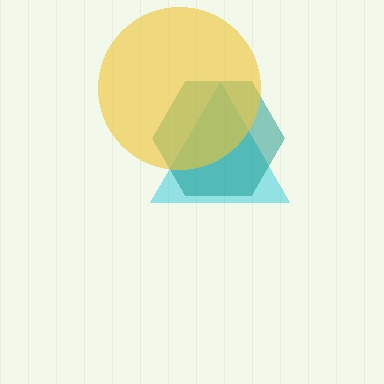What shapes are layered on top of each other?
The layered shapes are: a cyan triangle, a teal hexagon, a yellow circle.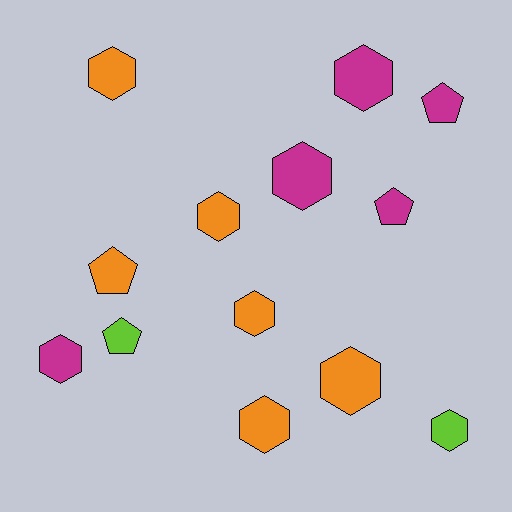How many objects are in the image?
There are 13 objects.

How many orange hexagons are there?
There are 5 orange hexagons.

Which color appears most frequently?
Orange, with 6 objects.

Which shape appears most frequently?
Hexagon, with 9 objects.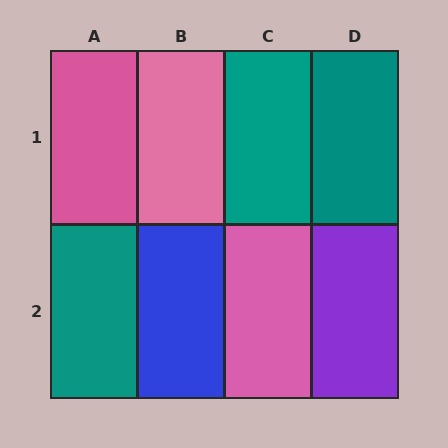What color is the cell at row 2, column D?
Purple.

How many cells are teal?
3 cells are teal.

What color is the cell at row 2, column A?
Teal.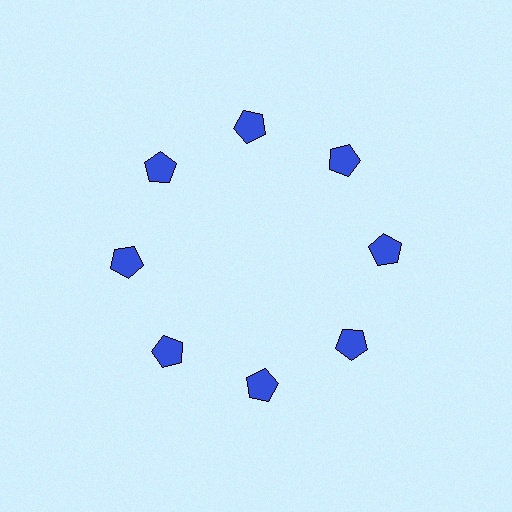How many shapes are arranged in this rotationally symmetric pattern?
There are 8 shapes, arranged in 8 groups of 1.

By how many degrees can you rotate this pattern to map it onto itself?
The pattern maps onto itself every 45 degrees of rotation.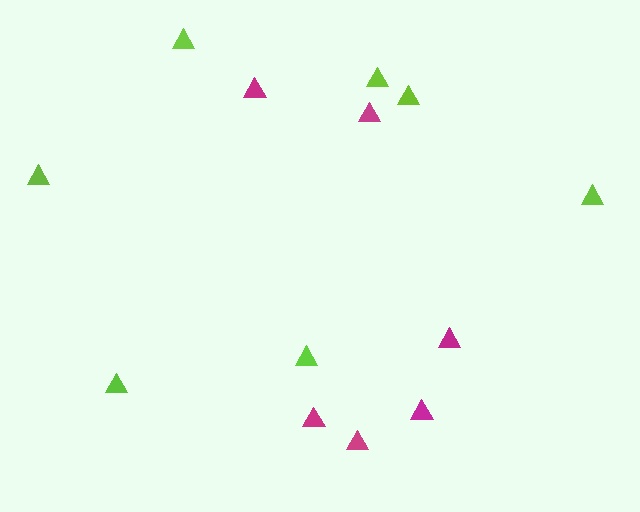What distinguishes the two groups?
There are 2 groups: one group of magenta triangles (6) and one group of lime triangles (7).